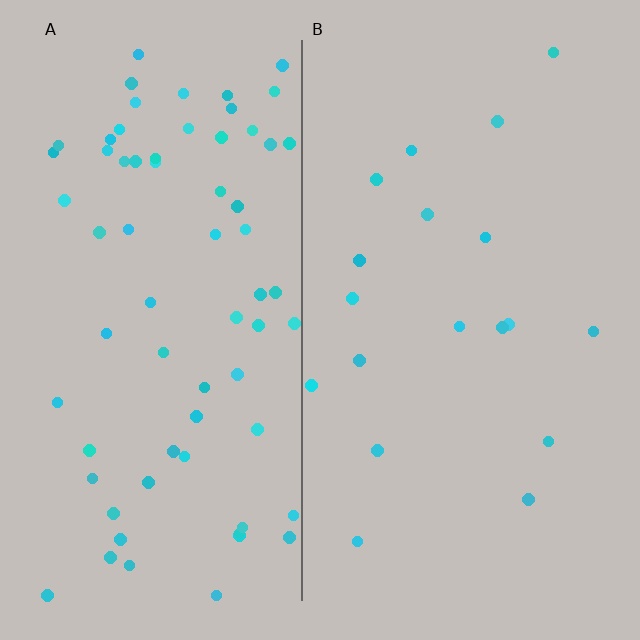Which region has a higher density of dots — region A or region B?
A (the left).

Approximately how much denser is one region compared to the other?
Approximately 3.7× — region A over region B.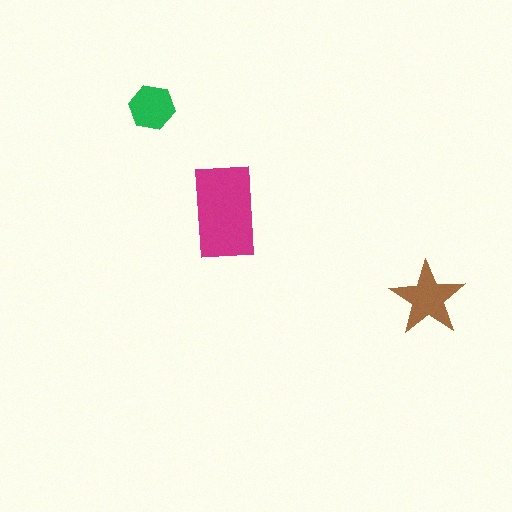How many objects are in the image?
There are 3 objects in the image.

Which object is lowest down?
The brown star is bottommost.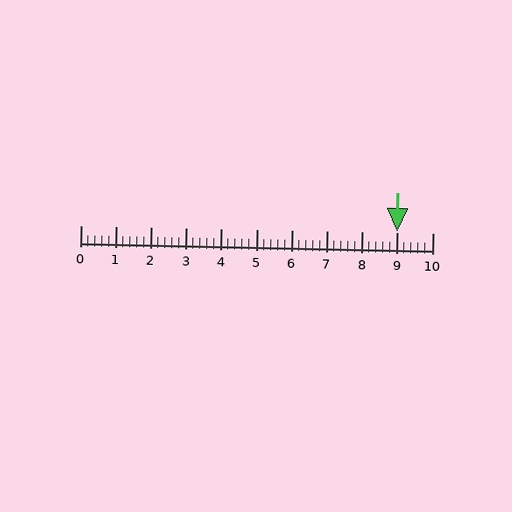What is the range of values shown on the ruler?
The ruler shows values from 0 to 10.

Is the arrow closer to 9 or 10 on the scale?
The arrow is closer to 9.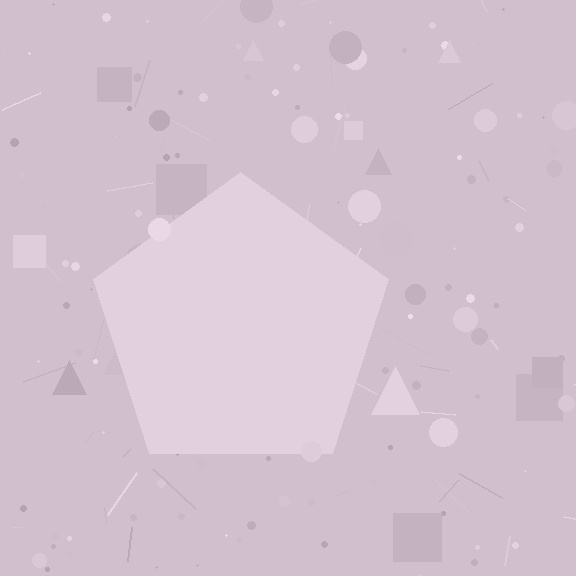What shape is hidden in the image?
A pentagon is hidden in the image.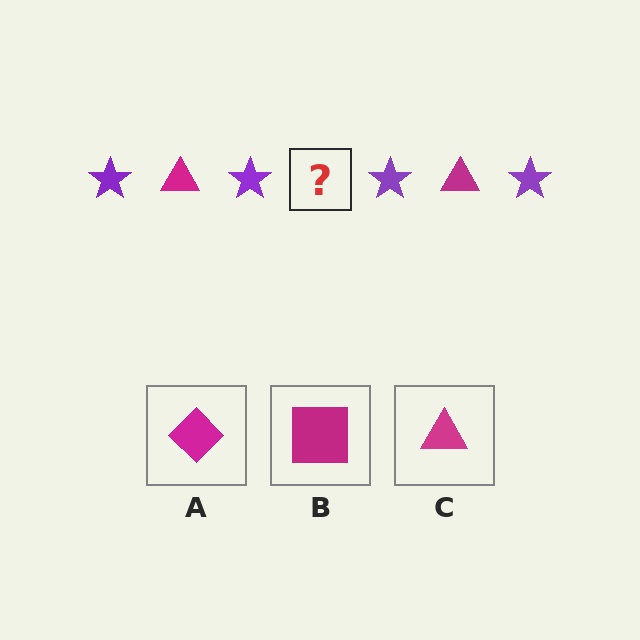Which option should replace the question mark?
Option C.